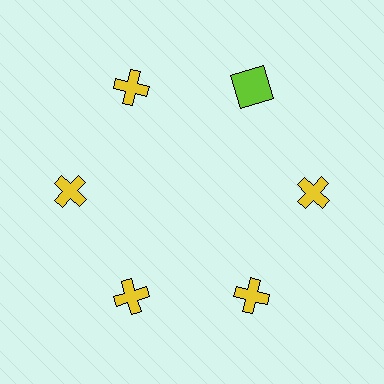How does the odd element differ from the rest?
It differs in both color (lime instead of yellow) and shape (square instead of cross).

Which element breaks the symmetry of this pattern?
The lime square at roughly the 1 o'clock position breaks the symmetry. All other shapes are yellow crosses.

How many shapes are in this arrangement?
There are 6 shapes arranged in a ring pattern.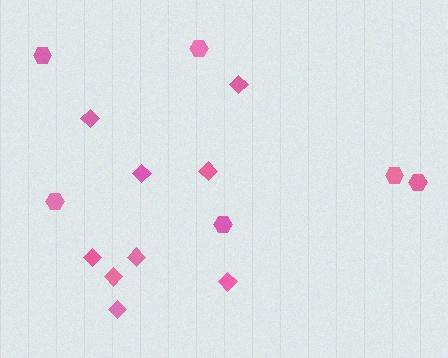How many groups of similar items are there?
There are 2 groups: one group of diamonds (9) and one group of hexagons (6).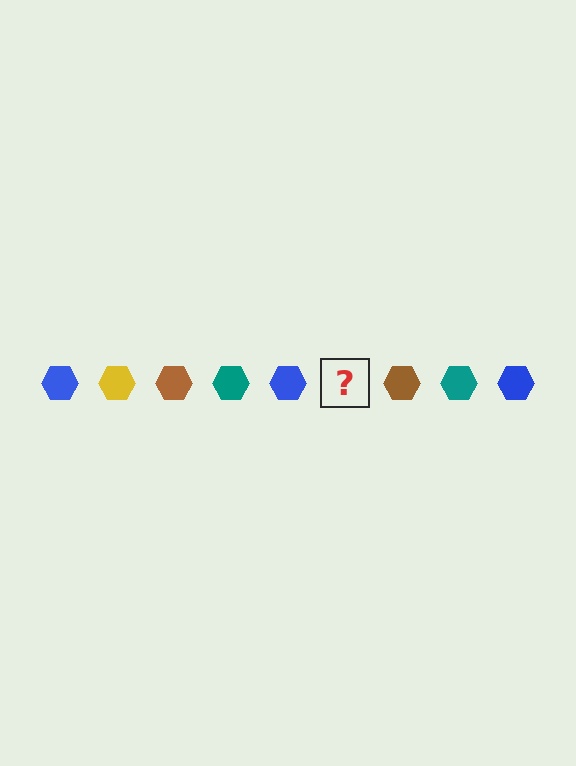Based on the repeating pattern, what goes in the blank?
The blank should be a yellow hexagon.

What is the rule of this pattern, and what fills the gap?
The rule is that the pattern cycles through blue, yellow, brown, teal hexagons. The gap should be filled with a yellow hexagon.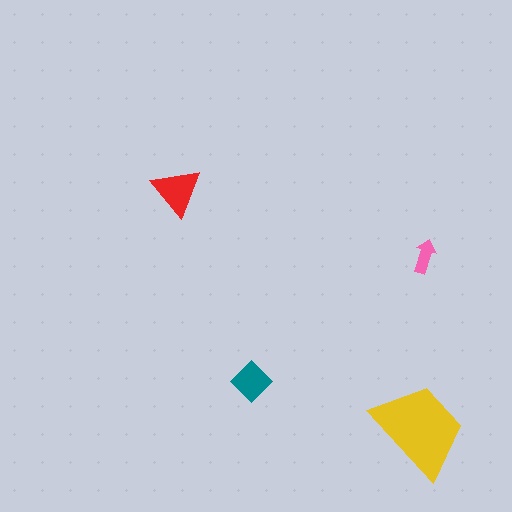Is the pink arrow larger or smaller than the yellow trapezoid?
Smaller.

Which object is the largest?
The yellow trapezoid.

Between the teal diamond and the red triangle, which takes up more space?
The red triangle.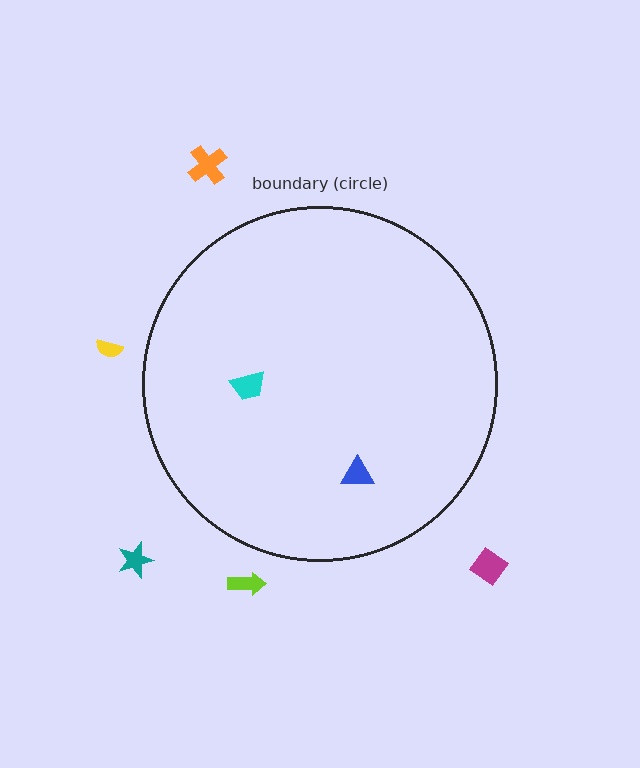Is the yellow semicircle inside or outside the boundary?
Outside.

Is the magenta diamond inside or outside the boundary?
Outside.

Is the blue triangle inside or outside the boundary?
Inside.